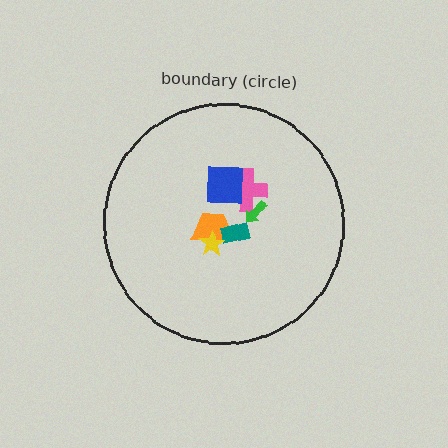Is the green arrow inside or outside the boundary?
Inside.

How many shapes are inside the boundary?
6 inside, 0 outside.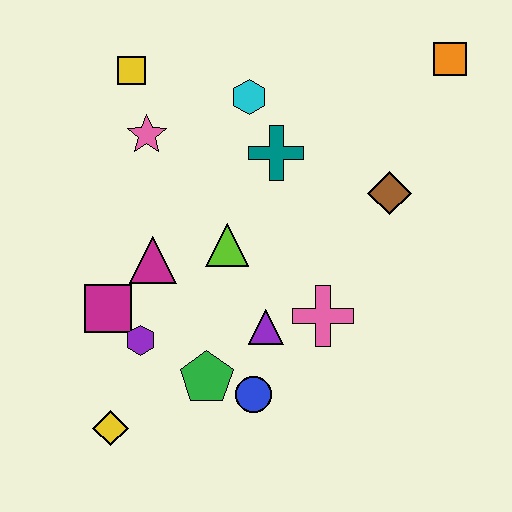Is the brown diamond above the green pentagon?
Yes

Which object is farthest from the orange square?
The yellow diamond is farthest from the orange square.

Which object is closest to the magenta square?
The purple hexagon is closest to the magenta square.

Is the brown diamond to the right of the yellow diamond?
Yes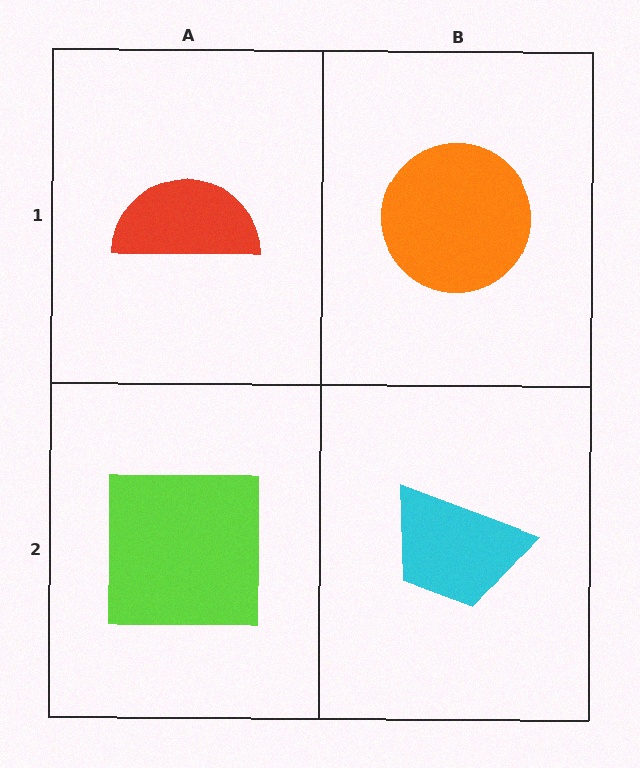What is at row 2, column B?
A cyan trapezoid.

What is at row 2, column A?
A lime square.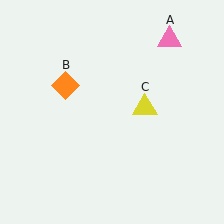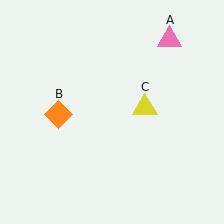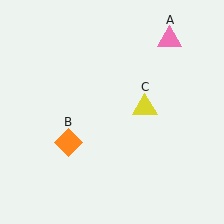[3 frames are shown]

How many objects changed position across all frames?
1 object changed position: orange diamond (object B).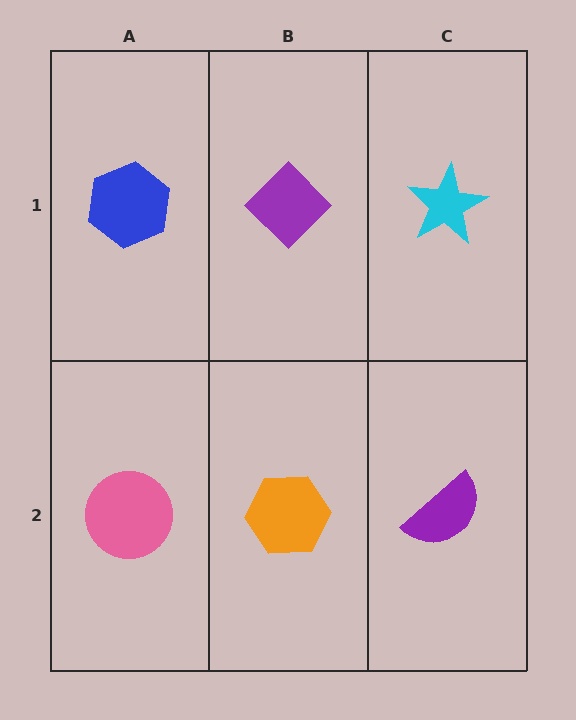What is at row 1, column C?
A cyan star.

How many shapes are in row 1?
3 shapes.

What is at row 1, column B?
A purple diamond.